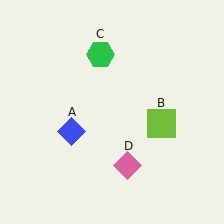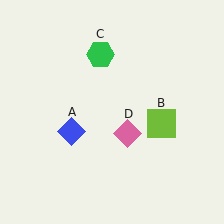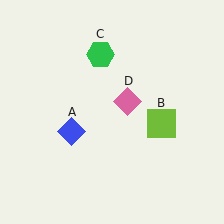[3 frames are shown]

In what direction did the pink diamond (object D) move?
The pink diamond (object D) moved up.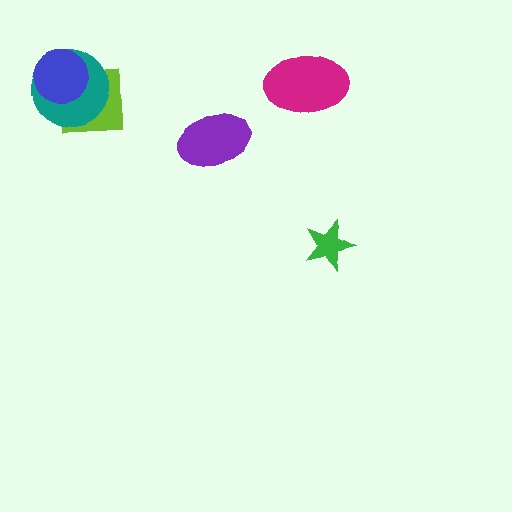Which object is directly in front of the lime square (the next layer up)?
The teal circle is directly in front of the lime square.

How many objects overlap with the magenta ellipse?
0 objects overlap with the magenta ellipse.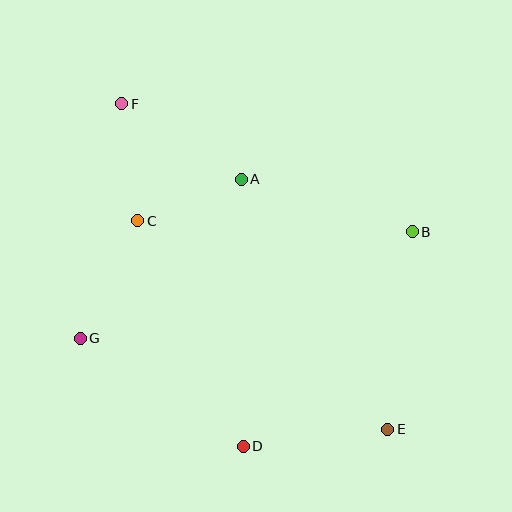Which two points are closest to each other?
Points A and C are closest to each other.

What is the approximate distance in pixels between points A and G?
The distance between A and G is approximately 226 pixels.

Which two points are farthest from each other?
Points E and F are farthest from each other.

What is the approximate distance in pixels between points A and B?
The distance between A and B is approximately 179 pixels.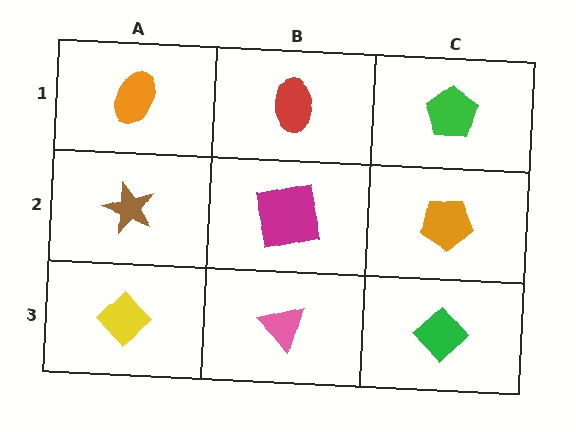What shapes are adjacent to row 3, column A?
A brown star (row 2, column A), a pink triangle (row 3, column B).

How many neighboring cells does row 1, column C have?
2.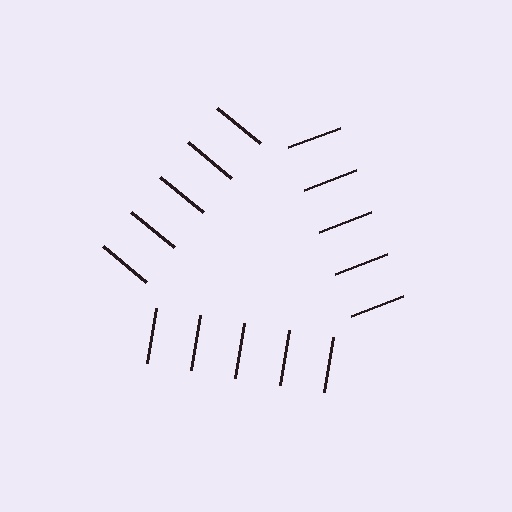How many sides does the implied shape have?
3 sides — the line-ends trace a triangle.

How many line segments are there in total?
15 — 5 along each of the 3 edges.